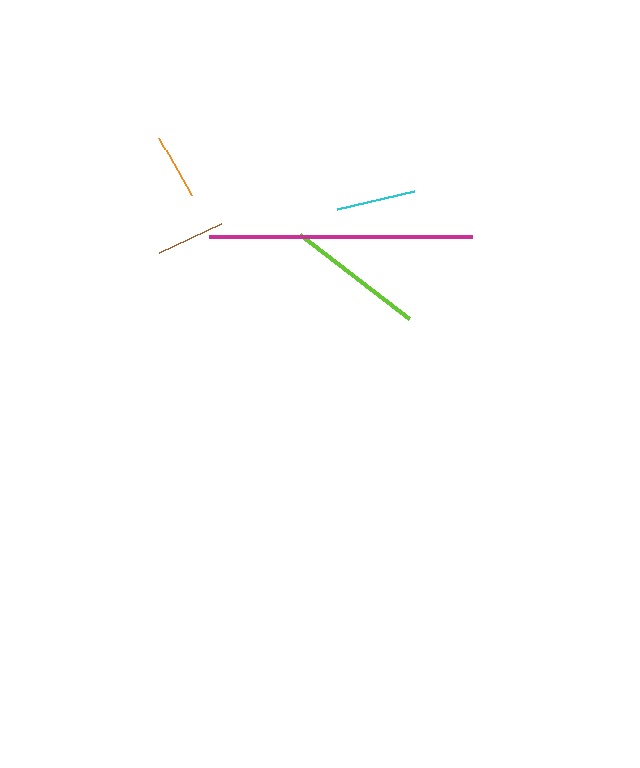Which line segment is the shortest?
The orange line is the shortest at approximately 66 pixels.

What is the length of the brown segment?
The brown segment is approximately 68 pixels long.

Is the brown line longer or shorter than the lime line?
The lime line is longer than the brown line.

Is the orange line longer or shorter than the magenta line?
The magenta line is longer than the orange line.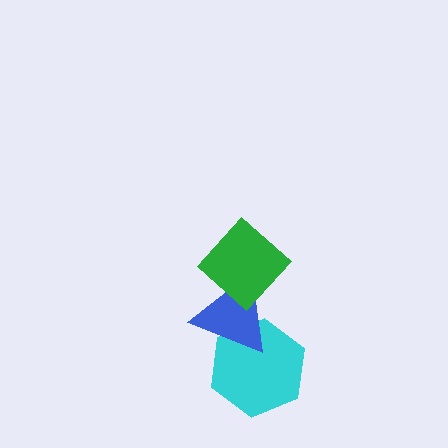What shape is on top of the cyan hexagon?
The blue triangle is on top of the cyan hexagon.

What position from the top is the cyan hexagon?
The cyan hexagon is 3rd from the top.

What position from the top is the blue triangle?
The blue triangle is 2nd from the top.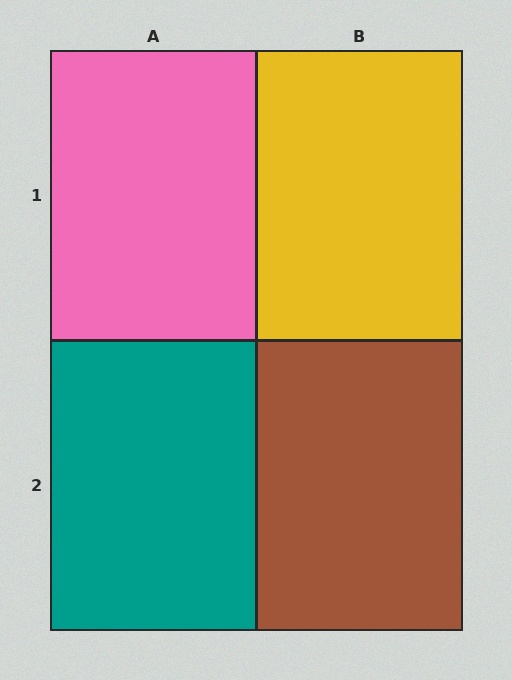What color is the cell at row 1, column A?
Pink.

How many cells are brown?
1 cell is brown.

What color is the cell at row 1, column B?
Yellow.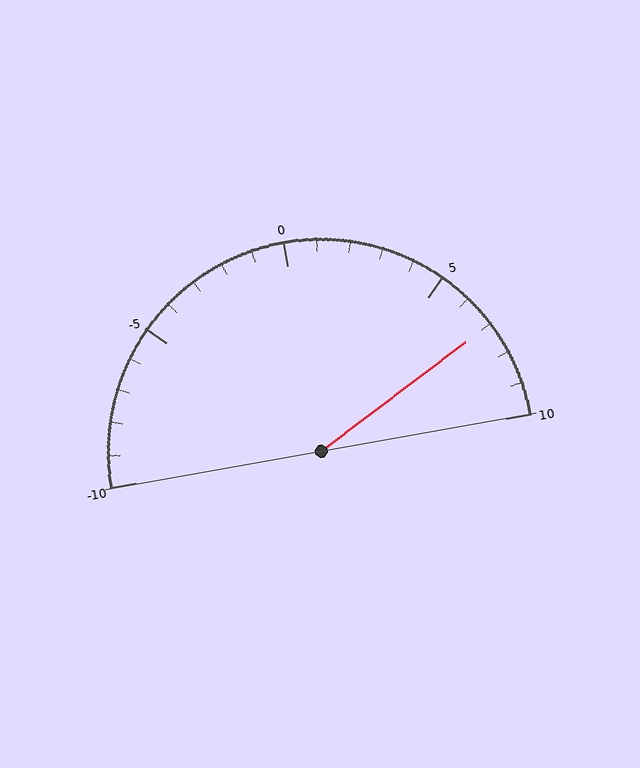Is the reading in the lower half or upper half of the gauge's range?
The reading is in the upper half of the range (-10 to 10).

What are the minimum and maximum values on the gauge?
The gauge ranges from -10 to 10.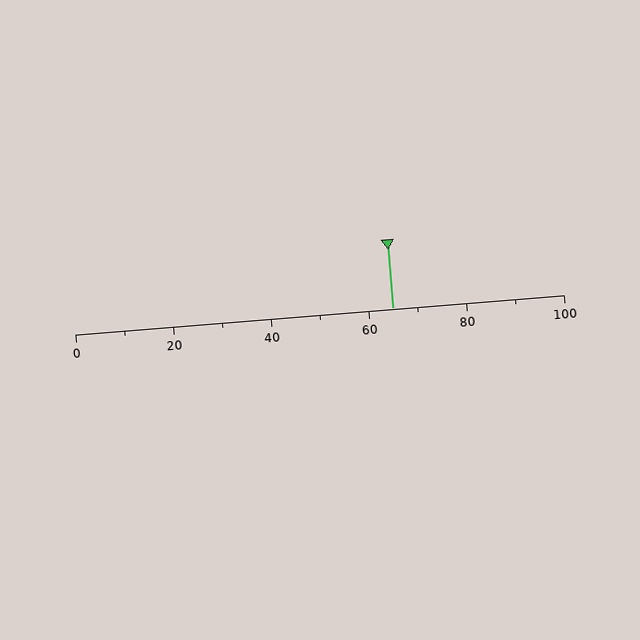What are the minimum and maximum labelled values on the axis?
The axis runs from 0 to 100.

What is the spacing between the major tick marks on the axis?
The major ticks are spaced 20 apart.